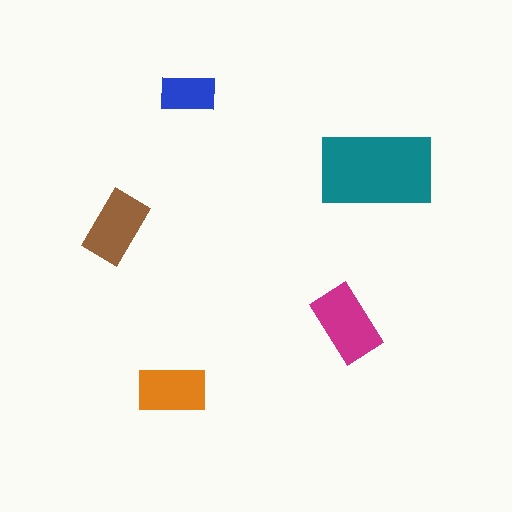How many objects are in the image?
There are 5 objects in the image.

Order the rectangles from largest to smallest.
the teal one, the magenta one, the brown one, the orange one, the blue one.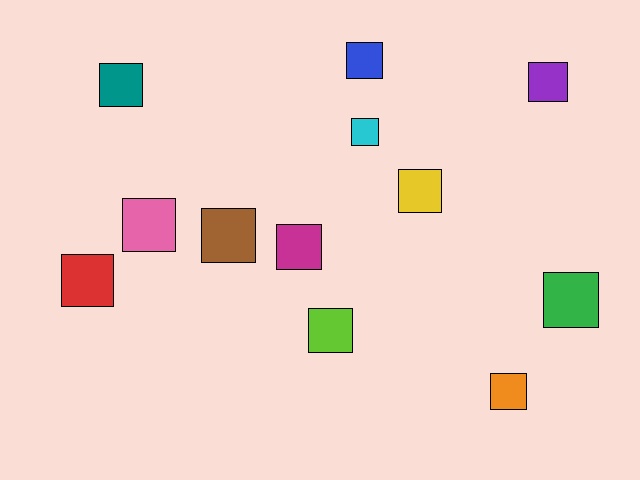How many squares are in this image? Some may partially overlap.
There are 12 squares.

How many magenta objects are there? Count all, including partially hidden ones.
There is 1 magenta object.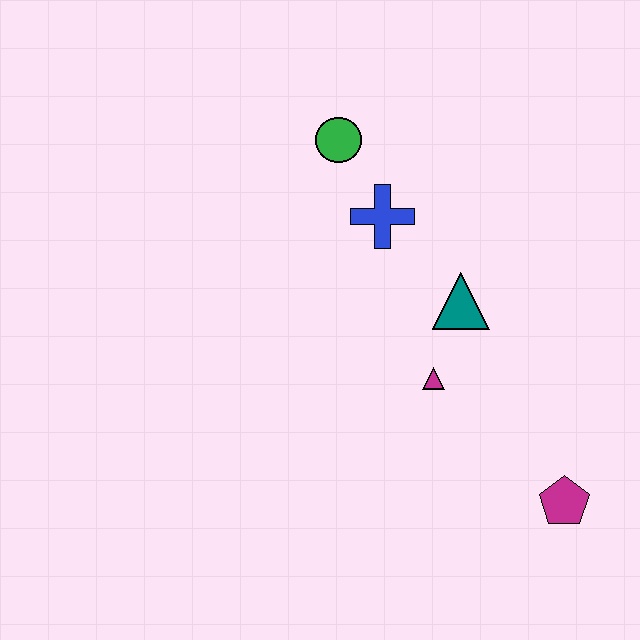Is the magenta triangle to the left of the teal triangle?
Yes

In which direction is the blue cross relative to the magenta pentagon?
The blue cross is above the magenta pentagon.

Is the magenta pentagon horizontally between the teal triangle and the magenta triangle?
No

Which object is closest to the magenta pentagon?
The magenta triangle is closest to the magenta pentagon.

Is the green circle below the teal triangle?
No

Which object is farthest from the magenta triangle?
The green circle is farthest from the magenta triangle.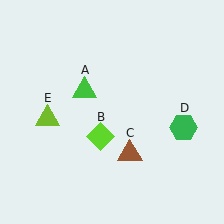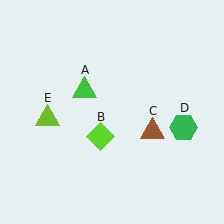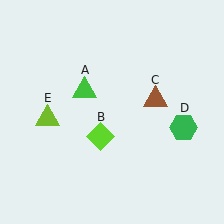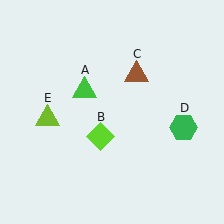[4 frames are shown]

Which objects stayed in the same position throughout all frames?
Green triangle (object A) and lime diamond (object B) and green hexagon (object D) and lime triangle (object E) remained stationary.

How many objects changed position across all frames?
1 object changed position: brown triangle (object C).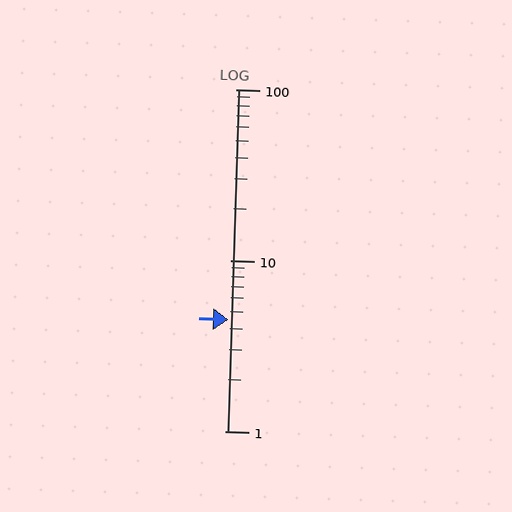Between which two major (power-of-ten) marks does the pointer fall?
The pointer is between 1 and 10.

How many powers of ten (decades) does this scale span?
The scale spans 2 decades, from 1 to 100.